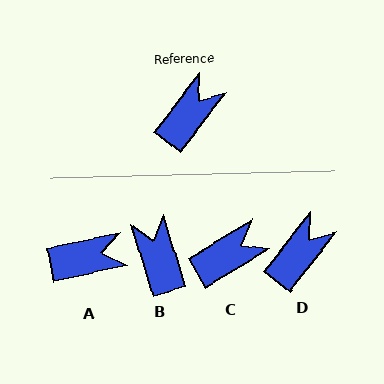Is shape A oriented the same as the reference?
No, it is off by about 40 degrees.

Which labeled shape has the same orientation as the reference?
D.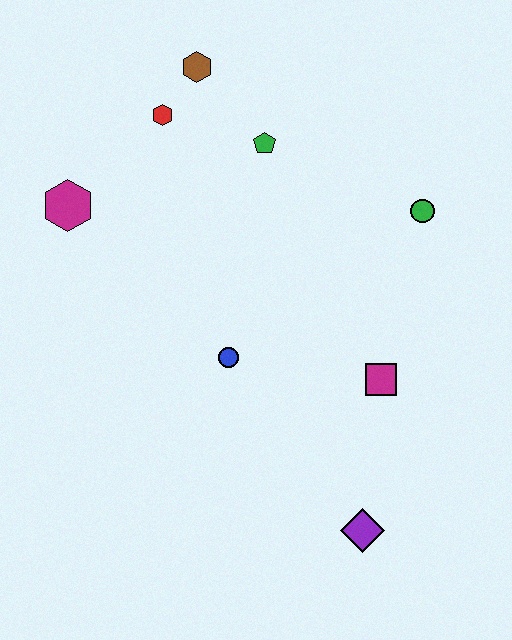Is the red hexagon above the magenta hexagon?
Yes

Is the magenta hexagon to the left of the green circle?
Yes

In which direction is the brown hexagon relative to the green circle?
The brown hexagon is to the left of the green circle.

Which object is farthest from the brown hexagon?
The purple diamond is farthest from the brown hexagon.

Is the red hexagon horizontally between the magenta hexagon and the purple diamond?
Yes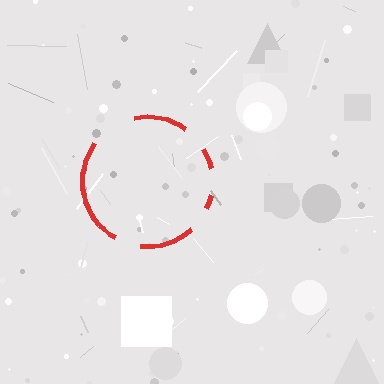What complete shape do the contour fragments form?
The contour fragments form a circle.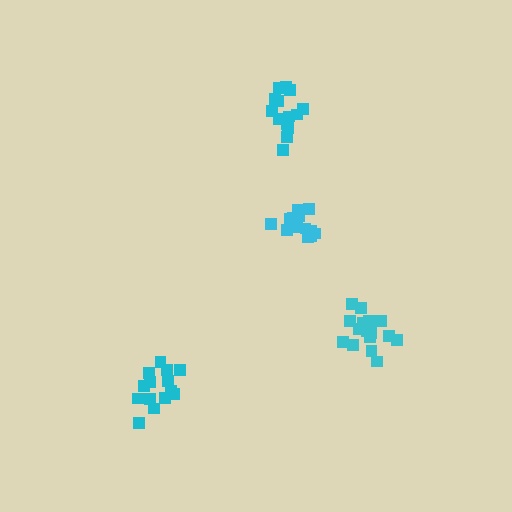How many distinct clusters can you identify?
There are 4 distinct clusters.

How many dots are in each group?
Group 1: 15 dots, Group 2: 14 dots, Group 3: 14 dots, Group 4: 18 dots (61 total).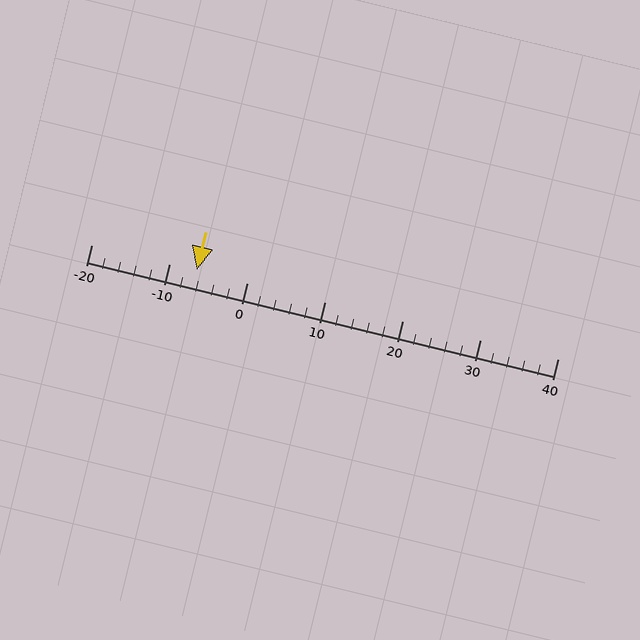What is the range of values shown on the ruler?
The ruler shows values from -20 to 40.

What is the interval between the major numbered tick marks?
The major tick marks are spaced 10 units apart.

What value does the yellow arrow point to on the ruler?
The yellow arrow points to approximately -6.